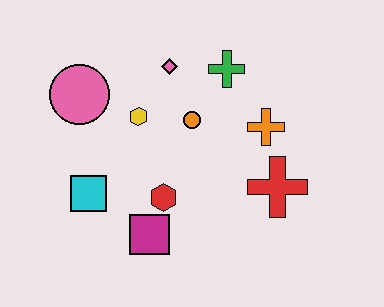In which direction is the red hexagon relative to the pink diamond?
The red hexagon is below the pink diamond.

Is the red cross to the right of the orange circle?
Yes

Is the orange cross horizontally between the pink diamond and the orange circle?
No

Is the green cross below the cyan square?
No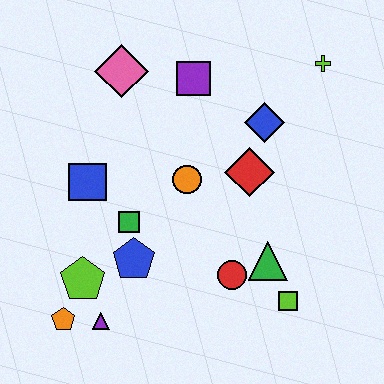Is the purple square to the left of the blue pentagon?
No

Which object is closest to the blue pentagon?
The green square is closest to the blue pentagon.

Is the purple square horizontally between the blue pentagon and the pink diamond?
No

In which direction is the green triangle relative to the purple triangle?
The green triangle is to the right of the purple triangle.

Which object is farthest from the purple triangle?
The lime cross is farthest from the purple triangle.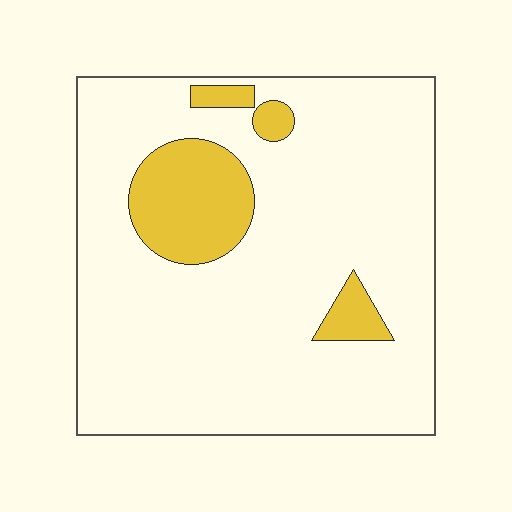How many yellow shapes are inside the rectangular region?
4.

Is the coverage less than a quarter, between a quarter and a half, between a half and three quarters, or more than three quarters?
Less than a quarter.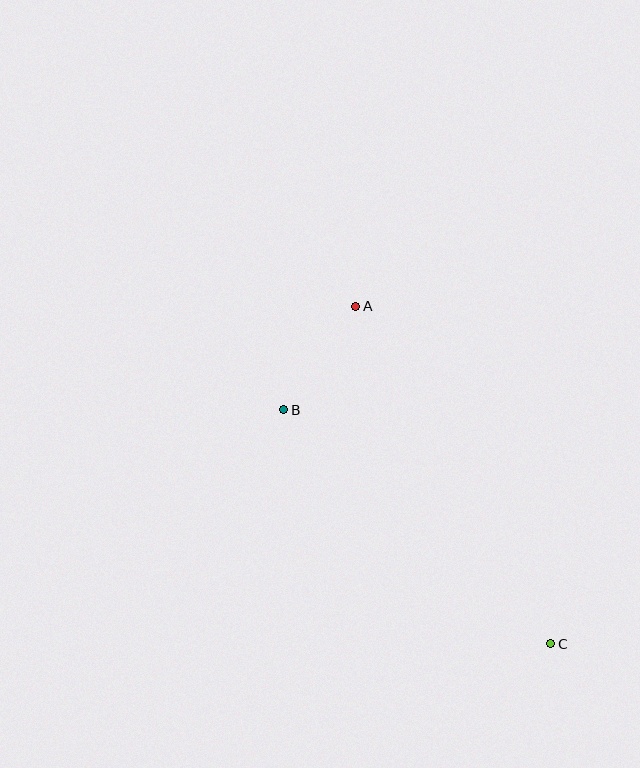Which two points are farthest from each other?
Points A and C are farthest from each other.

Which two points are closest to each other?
Points A and B are closest to each other.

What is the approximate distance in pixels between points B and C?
The distance between B and C is approximately 355 pixels.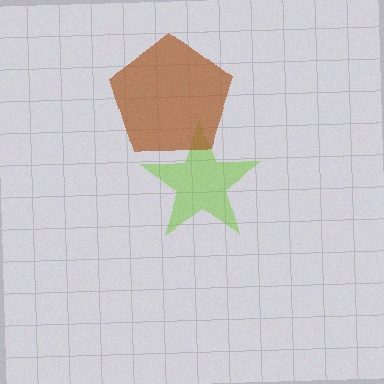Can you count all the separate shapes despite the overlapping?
Yes, there are 2 separate shapes.